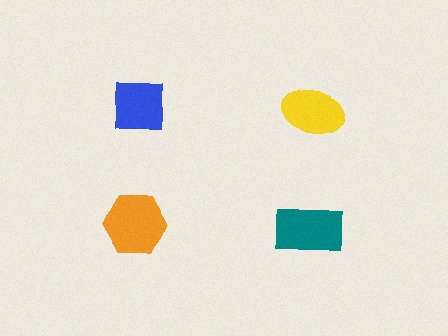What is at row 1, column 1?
A blue square.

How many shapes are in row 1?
2 shapes.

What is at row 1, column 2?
A yellow ellipse.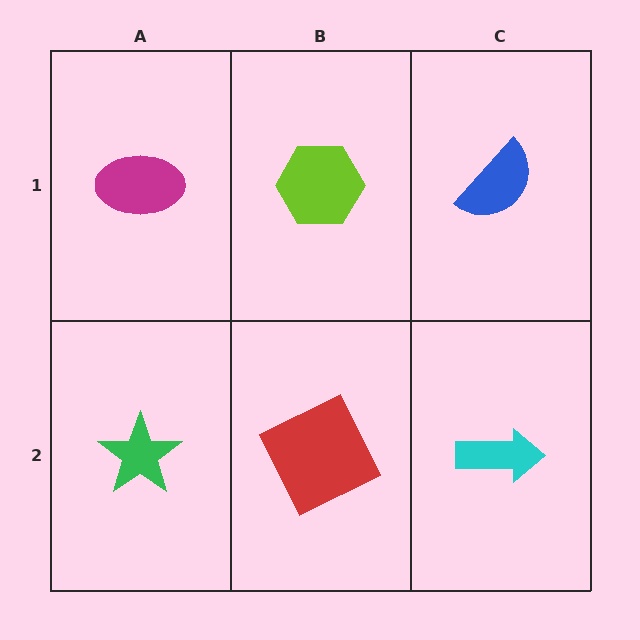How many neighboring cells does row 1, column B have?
3.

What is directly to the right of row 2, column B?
A cyan arrow.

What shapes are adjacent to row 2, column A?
A magenta ellipse (row 1, column A), a red square (row 2, column B).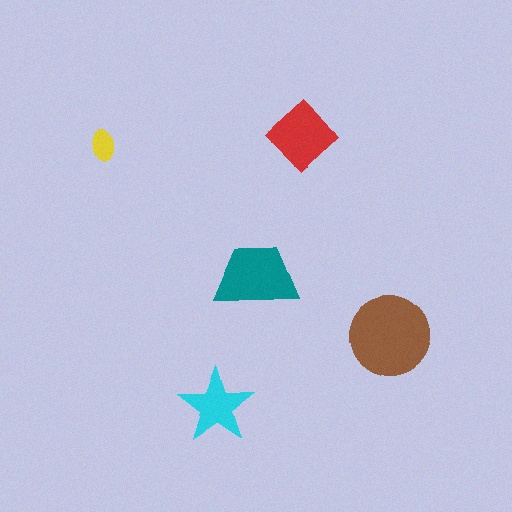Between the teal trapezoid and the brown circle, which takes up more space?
The brown circle.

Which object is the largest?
The brown circle.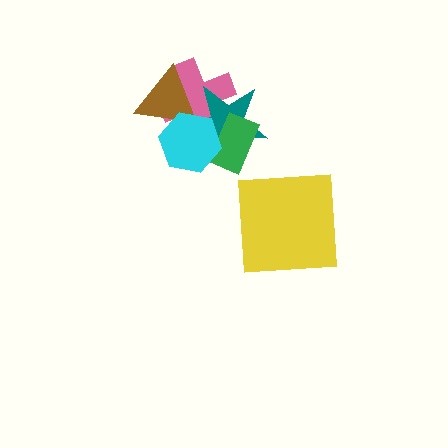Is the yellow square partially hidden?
No, no other shape covers it.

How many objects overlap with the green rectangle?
3 objects overlap with the green rectangle.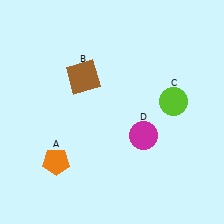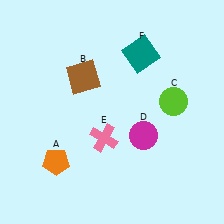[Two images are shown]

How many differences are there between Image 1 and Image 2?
There are 2 differences between the two images.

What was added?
A pink cross (E), a teal square (F) were added in Image 2.